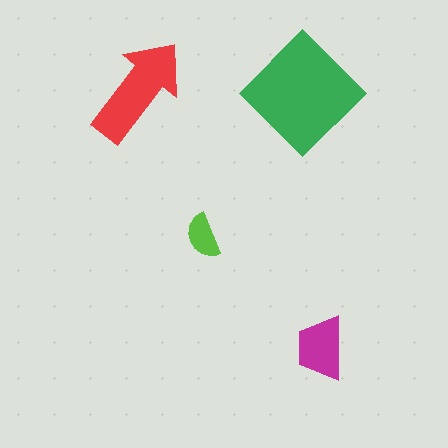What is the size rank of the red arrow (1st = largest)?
2nd.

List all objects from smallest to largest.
The lime semicircle, the magenta trapezoid, the red arrow, the green diamond.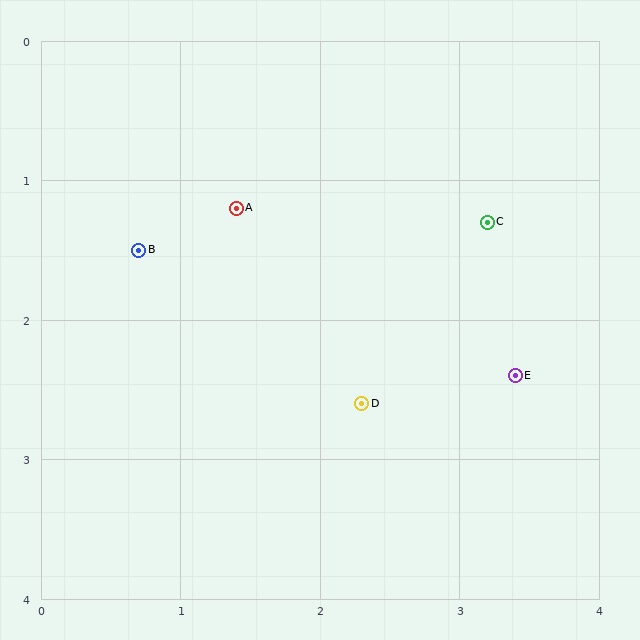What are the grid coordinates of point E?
Point E is at approximately (3.4, 2.4).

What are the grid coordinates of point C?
Point C is at approximately (3.2, 1.3).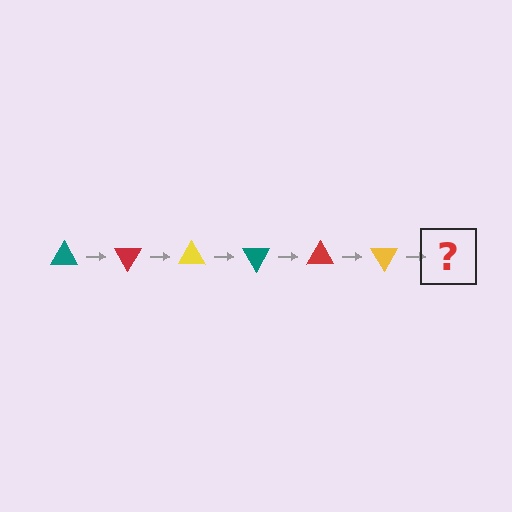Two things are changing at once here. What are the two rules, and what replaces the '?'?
The two rules are that it rotates 60 degrees each step and the color cycles through teal, red, and yellow. The '?' should be a teal triangle, rotated 360 degrees from the start.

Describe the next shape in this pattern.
It should be a teal triangle, rotated 360 degrees from the start.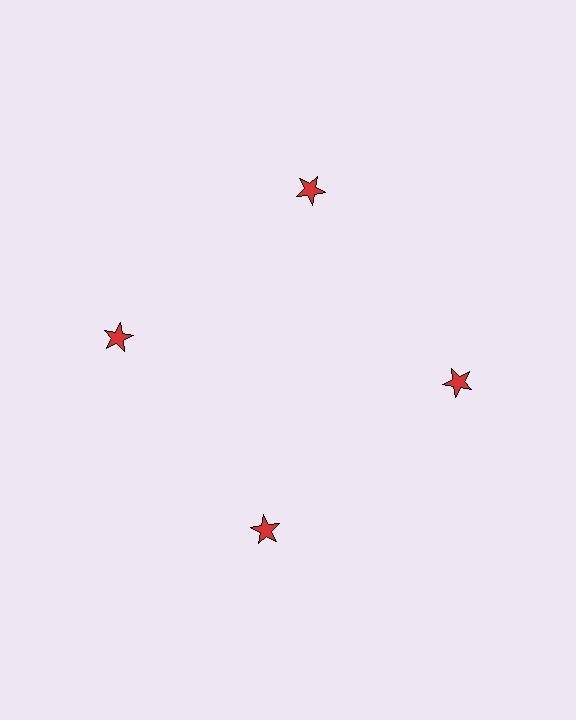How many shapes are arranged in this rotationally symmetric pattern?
There are 4 shapes, arranged in 4 groups of 1.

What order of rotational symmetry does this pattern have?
This pattern has 4-fold rotational symmetry.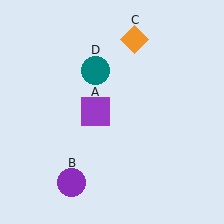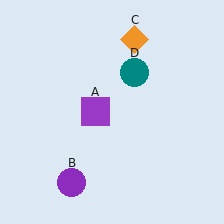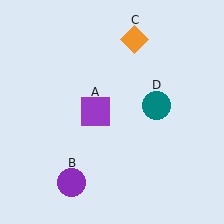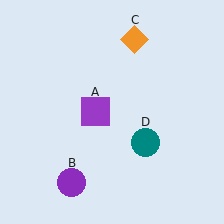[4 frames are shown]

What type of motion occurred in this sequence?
The teal circle (object D) rotated clockwise around the center of the scene.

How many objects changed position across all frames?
1 object changed position: teal circle (object D).